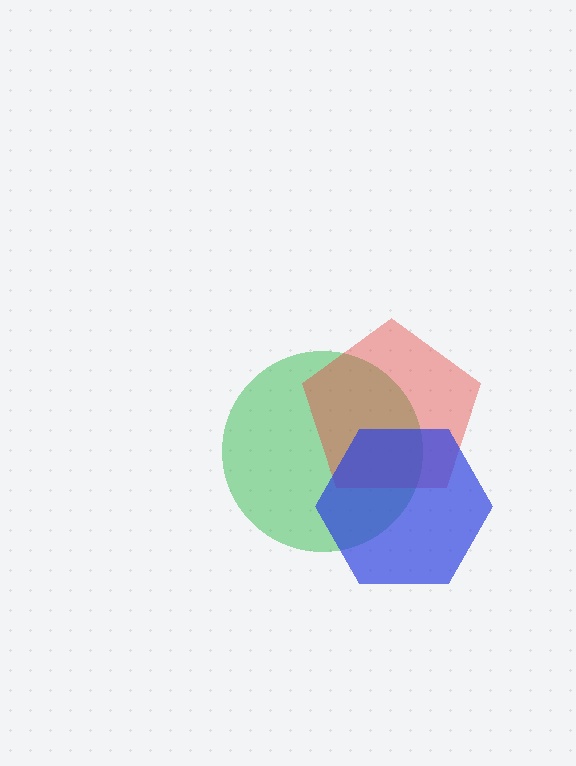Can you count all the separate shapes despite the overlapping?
Yes, there are 3 separate shapes.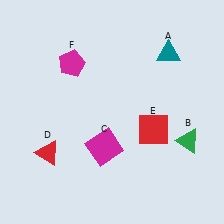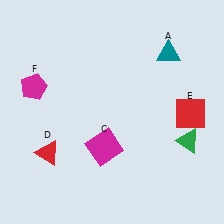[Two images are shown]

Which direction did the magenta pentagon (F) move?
The magenta pentagon (F) moved left.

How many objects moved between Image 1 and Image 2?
2 objects moved between the two images.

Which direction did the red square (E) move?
The red square (E) moved right.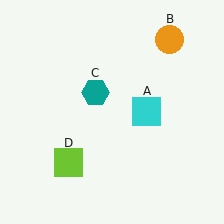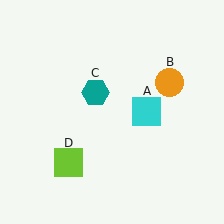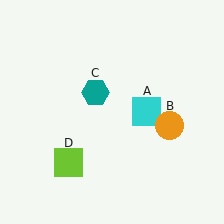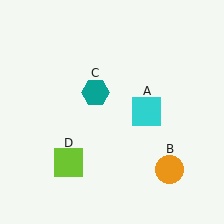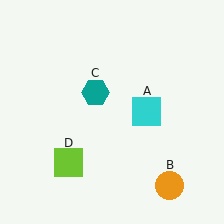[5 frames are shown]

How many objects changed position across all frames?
1 object changed position: orange circle (object B).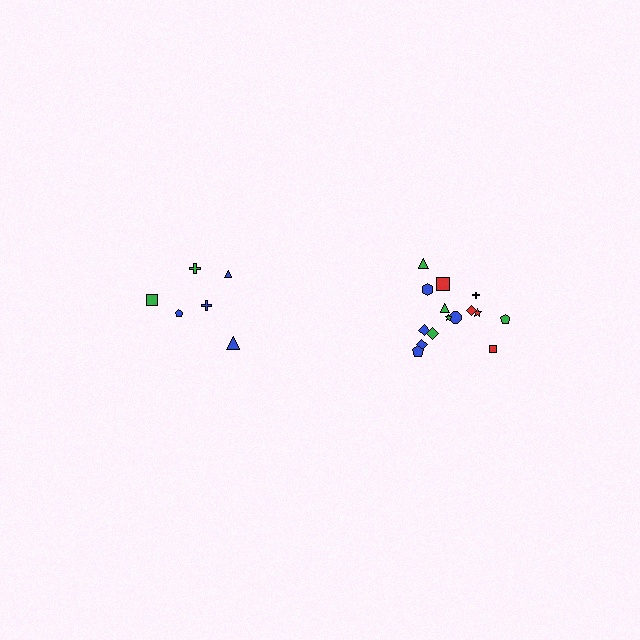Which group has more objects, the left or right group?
The right group.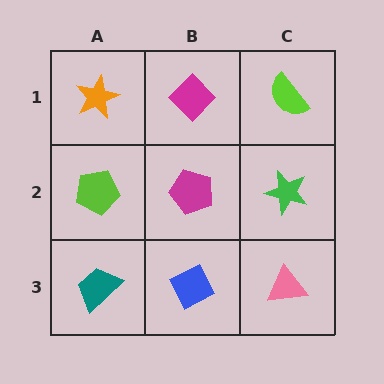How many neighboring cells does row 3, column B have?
3.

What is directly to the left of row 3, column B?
A teal trapezoid.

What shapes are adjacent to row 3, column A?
A lime pentagon (row 2, column A), a blue diamond (row 3, column B).